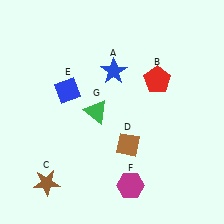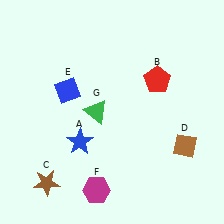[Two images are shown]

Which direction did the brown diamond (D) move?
The brown diamond (D) moved right.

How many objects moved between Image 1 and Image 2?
3 objects moved between the two images.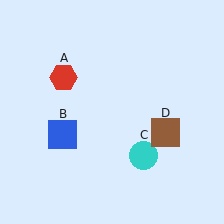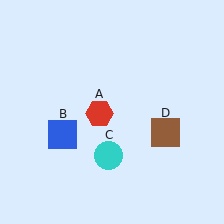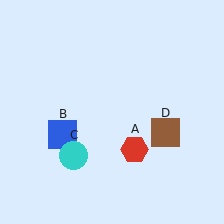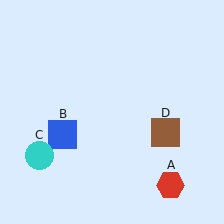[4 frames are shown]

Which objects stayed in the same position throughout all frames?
Blue square (object B) and brown square (object D) remained stationary.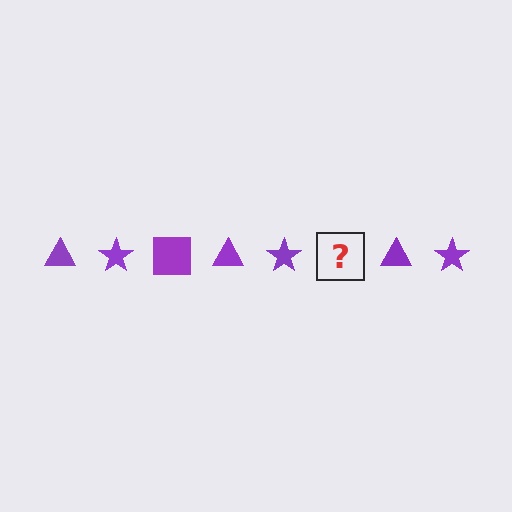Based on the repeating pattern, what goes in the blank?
The blank should be a purple square.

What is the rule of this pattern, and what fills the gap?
The rule is that the pattern cycles through triangle, star, square shapes in purple. The gap should be filled with a purple square.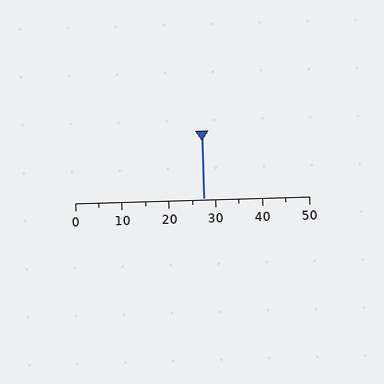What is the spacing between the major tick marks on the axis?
The major ticks are spaced 10 apart.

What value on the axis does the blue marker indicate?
The marker indicates approximately 27.5.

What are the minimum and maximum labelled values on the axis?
The axis runs from 0 to 50.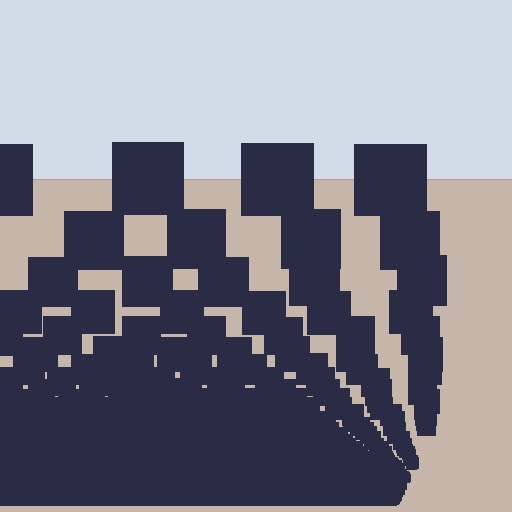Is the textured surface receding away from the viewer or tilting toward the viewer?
The surface appears to tilt toward the viewer. Texture elements get larger and sparser toward the top.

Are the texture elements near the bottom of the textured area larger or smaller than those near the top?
Smaller. The gradient is inverted — elements near the bottom are smaller and denser.